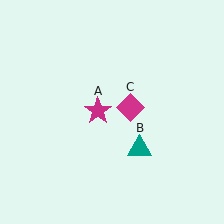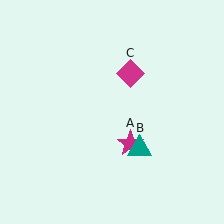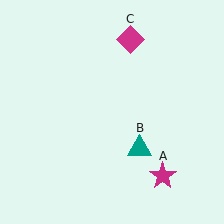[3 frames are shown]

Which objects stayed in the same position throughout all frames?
Teal triangle (object B) remained stationary.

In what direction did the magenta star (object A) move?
The magenta star (object A) moved down and to the right.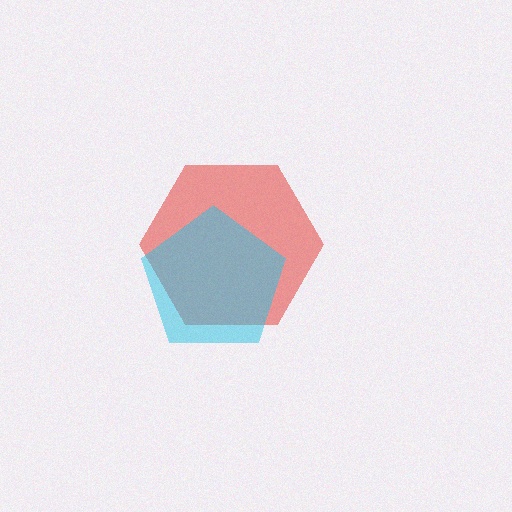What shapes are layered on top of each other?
The layered shapes are: a red hexagon, a cyan pentagon.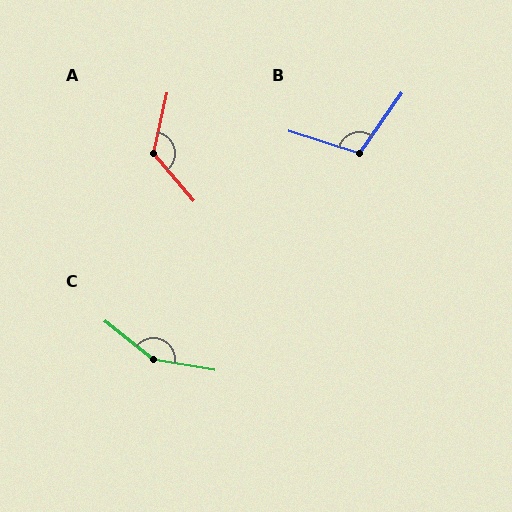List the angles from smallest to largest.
B (108°), A (128°), C (151°).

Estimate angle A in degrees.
Approximately 128 degrees.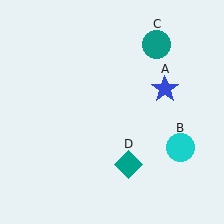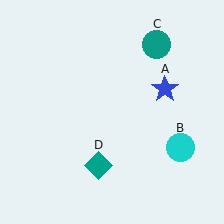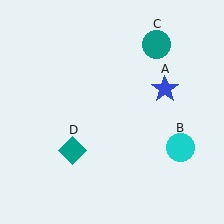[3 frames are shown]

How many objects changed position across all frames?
1 object changed position: teal diamond (object D).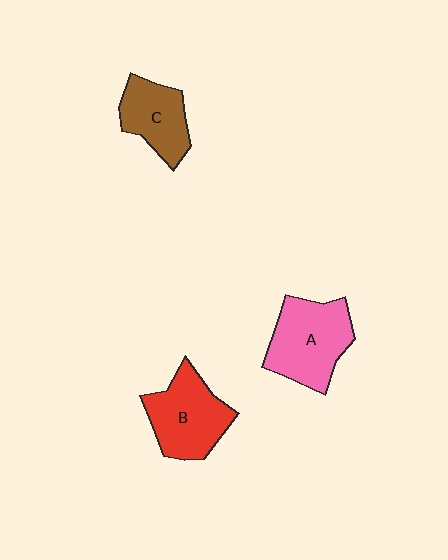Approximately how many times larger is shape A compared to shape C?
Approximately 1.4 times.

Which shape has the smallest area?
Shape C (brown).